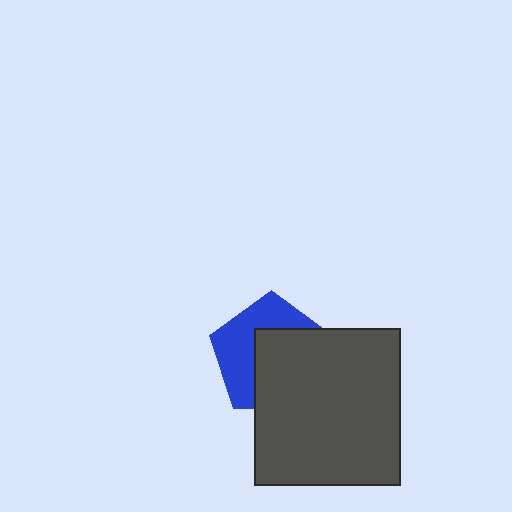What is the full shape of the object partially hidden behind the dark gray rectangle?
The partially hidden object is a blue pentagon.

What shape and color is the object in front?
The object in front is a dark gray rectangle.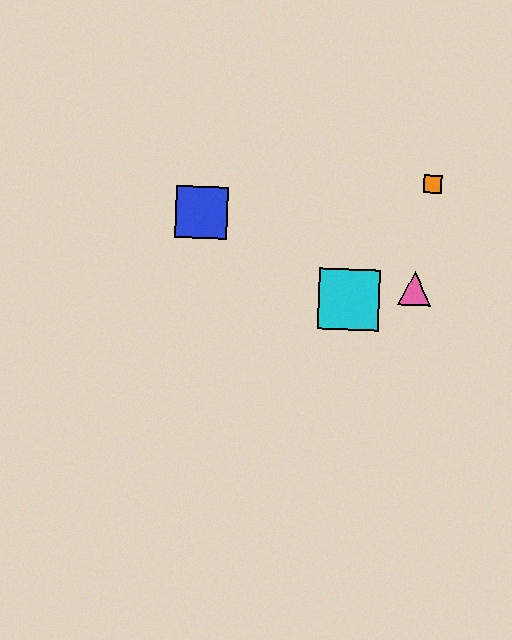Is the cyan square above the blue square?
No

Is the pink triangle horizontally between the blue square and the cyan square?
No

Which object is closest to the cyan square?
The pink triangle is closest to the cyan square.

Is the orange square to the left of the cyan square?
No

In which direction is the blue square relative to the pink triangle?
The blue square is to the left of the pink triangle.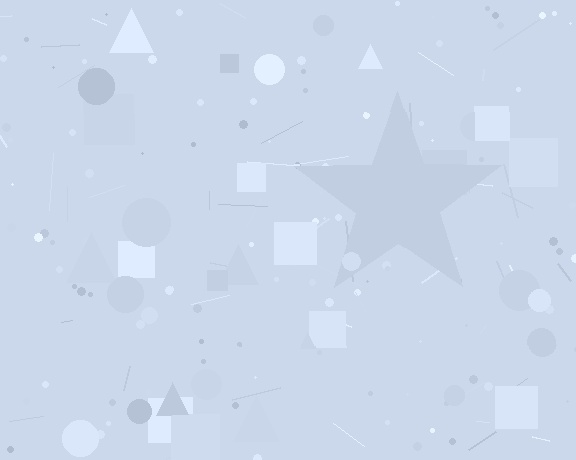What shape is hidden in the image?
A star is hidden in the image.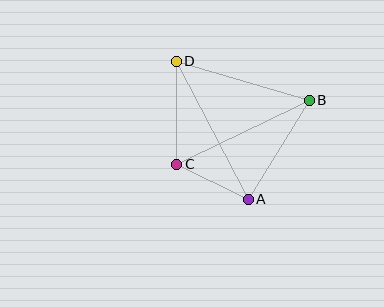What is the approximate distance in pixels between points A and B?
The distance between A and B is approximately 116 pixels.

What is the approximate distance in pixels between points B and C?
The distance between B and C is approximately 147 pixels.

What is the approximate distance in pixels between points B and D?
The distance between B and D is approximately 139 pixels.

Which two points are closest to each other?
Points A and C are closest to each other.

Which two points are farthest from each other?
Points A and D are farthest from each other.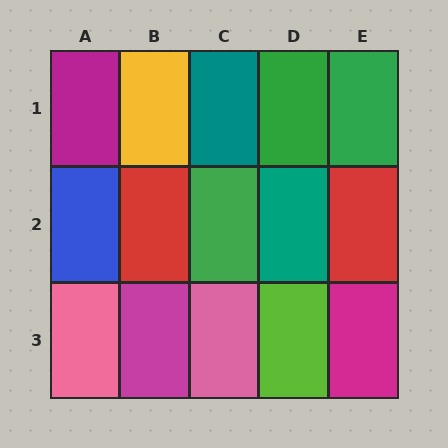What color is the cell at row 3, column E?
Magenta.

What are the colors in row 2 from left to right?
Blue, red, green, teal, red.